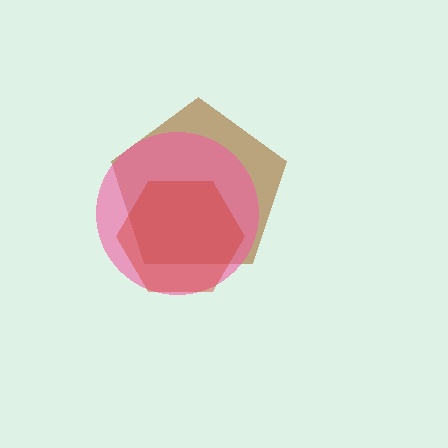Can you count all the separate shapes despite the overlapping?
Yes, there are 3 separate shapes.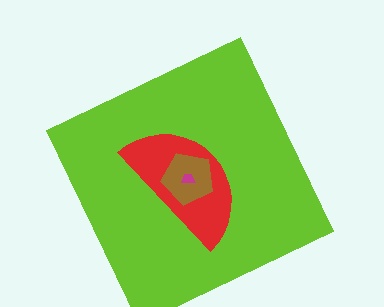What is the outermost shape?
The lime square.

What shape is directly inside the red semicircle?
The brown pentagon.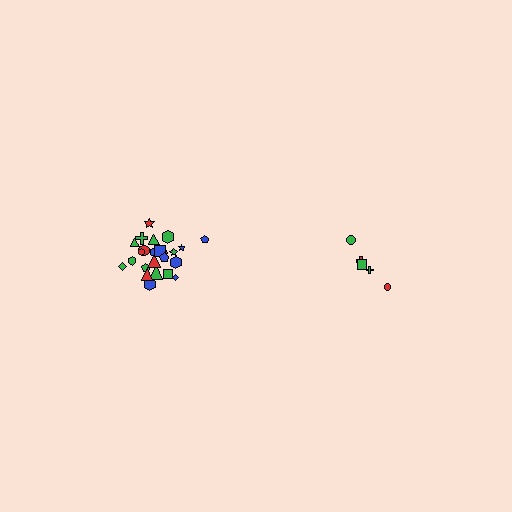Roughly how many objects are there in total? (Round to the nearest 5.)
Roughly 30 objects in total.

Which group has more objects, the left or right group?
The left group.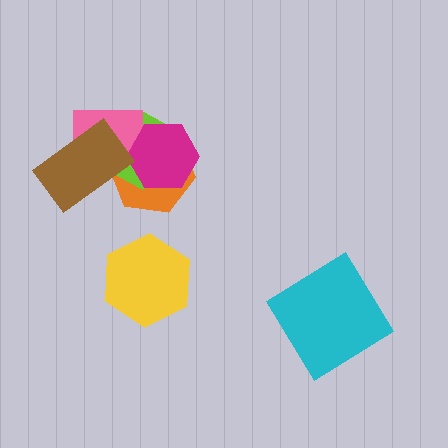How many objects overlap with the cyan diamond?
0 objects overlap with the cyan diamond.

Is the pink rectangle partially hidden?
Yes, it is partially covered by another shape.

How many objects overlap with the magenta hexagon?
3 objects overlap with the magenta hexagon.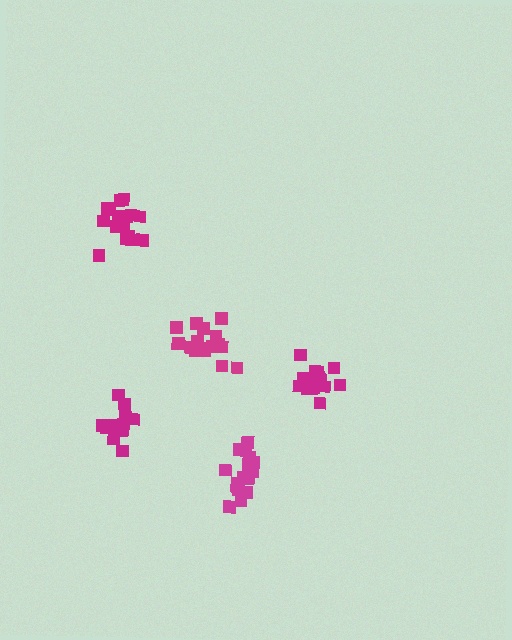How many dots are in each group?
Group 1: 16 dots, Group 2: 17 dots, Group 3: 17 dots, Group 4: 17 dots, Group 5: 13 dots (80 total).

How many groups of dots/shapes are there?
There are 5 groups.